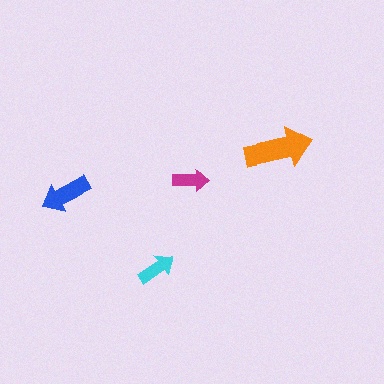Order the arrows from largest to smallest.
the orange one, the blue one, the cyan one, the magenta one.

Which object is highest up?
The orange arrow is topmost.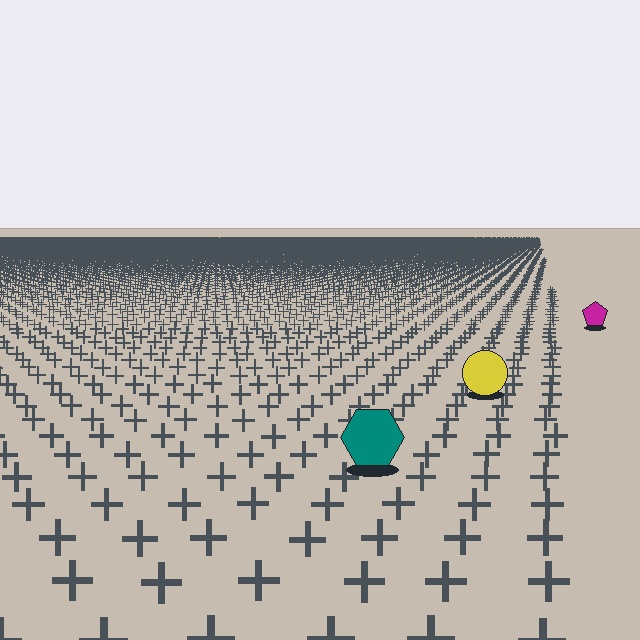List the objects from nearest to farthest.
From nearest to farthest: the teal hexagon, the yellow circle, the magenta pentagon.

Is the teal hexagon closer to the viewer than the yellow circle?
Yes. The teal hexagon is closer — you can tell from the texture gradient: the ground texture is coarser near it.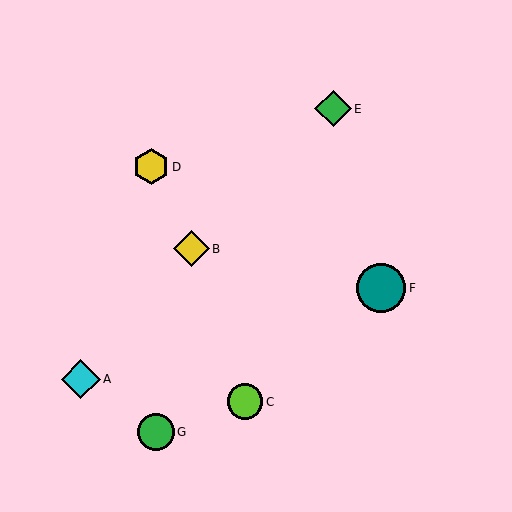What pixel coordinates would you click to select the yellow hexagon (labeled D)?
Click at (151, 167) to select the yellow hexagon D.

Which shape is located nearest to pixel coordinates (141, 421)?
The green circle (labeled G) at (156, 432) is nearest to that location.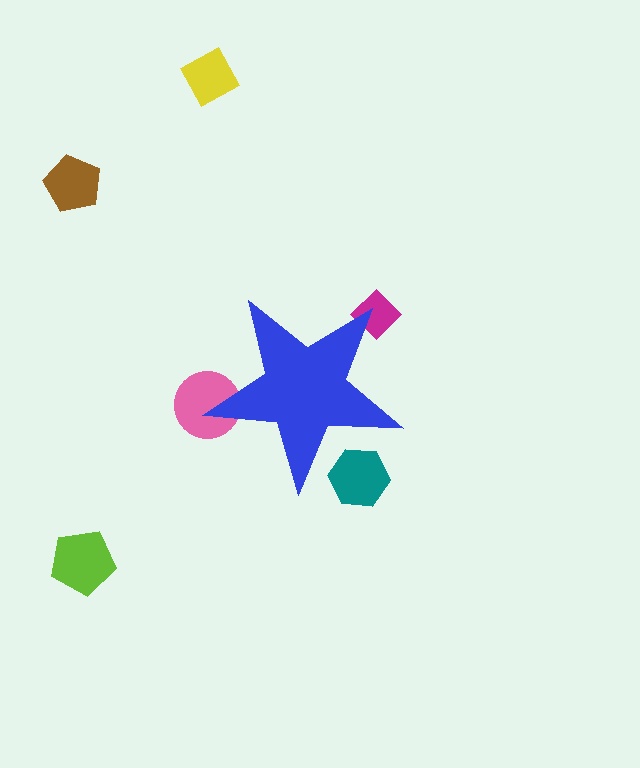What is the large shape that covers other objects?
A blue star.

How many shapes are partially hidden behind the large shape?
3 shapes are partially hidden.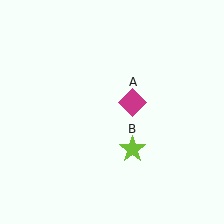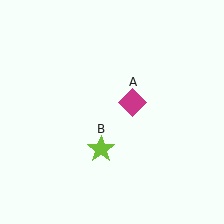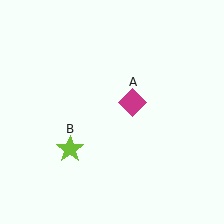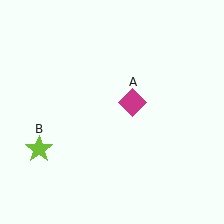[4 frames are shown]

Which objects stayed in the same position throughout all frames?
Magenta diamond (object A) remained stationary.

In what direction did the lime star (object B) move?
The lime star (object B) moved left.